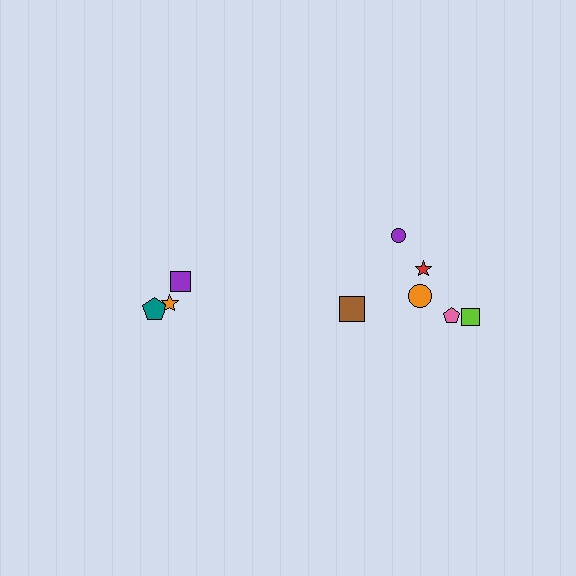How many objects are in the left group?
There are 3 objects.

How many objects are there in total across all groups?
There are 9 objects.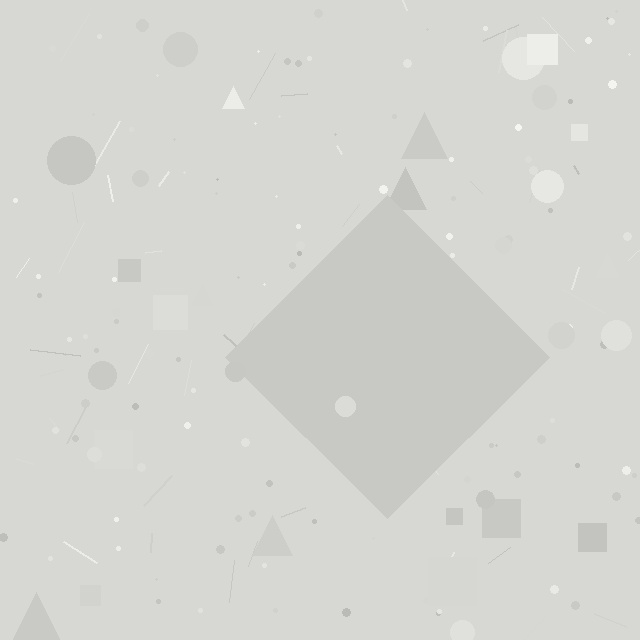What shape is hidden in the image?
A diamond is hidden in the image.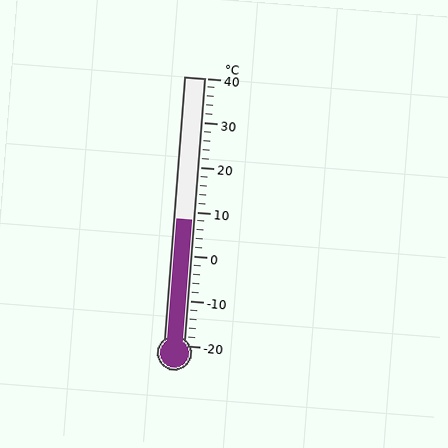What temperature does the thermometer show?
The thermometer shows approximately 8°C.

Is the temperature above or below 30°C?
The temperature is below 30°C.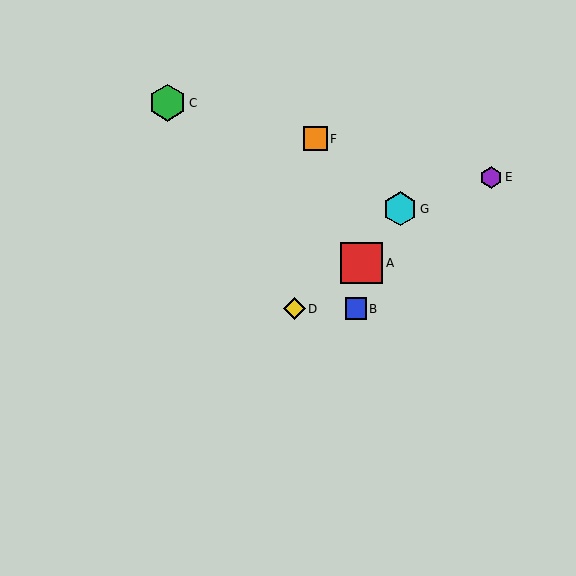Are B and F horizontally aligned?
No, B is at y≈309 and F is at y≈139.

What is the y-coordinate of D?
Object D is at y≈309.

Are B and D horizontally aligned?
Yes, both are at y≈309.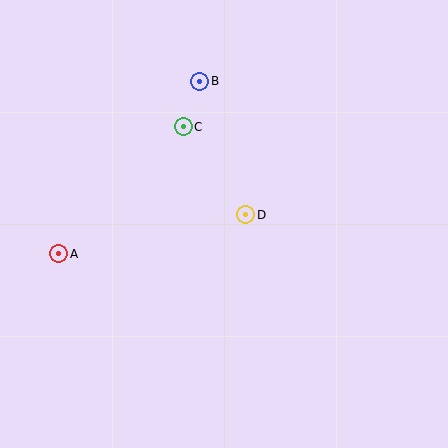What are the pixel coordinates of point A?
Point A is at (59, 254).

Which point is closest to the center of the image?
Point D at (246, 215) is closest to the center.